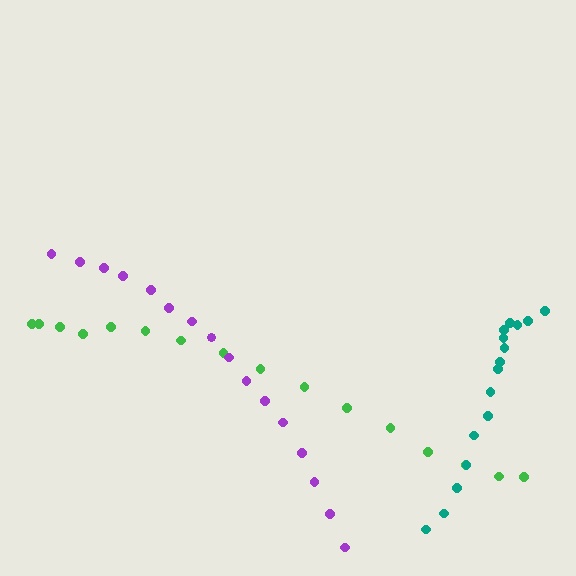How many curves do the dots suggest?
There are 3 distinct paths.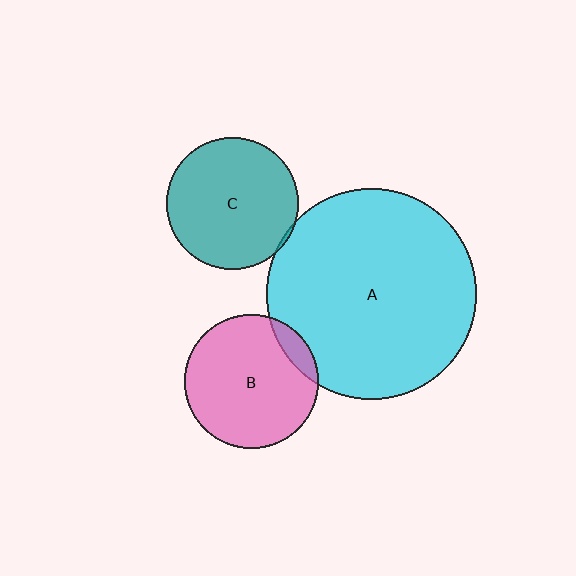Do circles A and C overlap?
Yes.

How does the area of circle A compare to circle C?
Approximately 2.5 times.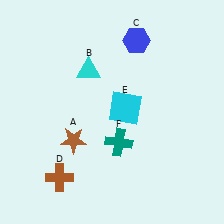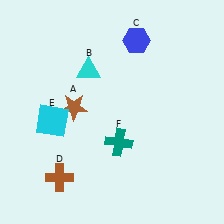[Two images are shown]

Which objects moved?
The objects that moved are: the brown star (A), the cyan square (E).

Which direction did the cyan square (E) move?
The cyan square (E) moved left.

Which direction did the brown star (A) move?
The brown star (A) moved up.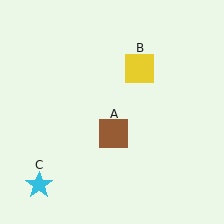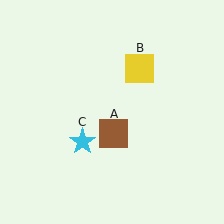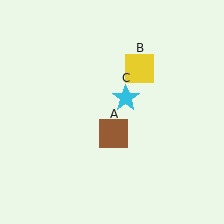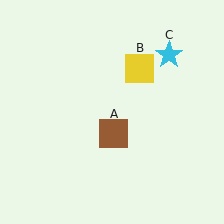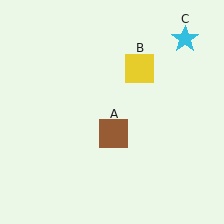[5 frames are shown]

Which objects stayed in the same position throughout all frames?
Brown square (object A) and yellow square (object B) remained stationary.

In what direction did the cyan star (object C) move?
The cyan star (object C) moved up and to the right.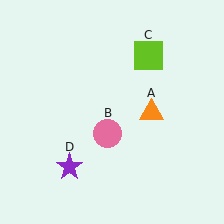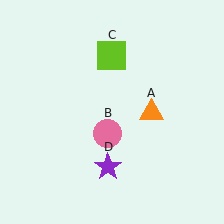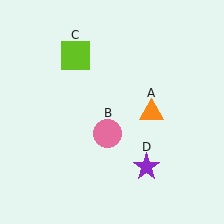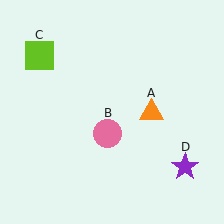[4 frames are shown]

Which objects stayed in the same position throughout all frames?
Orange triangle (object A) and pink circle (object B) remained stationary.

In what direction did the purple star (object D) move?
The purple star (object D) moved right.